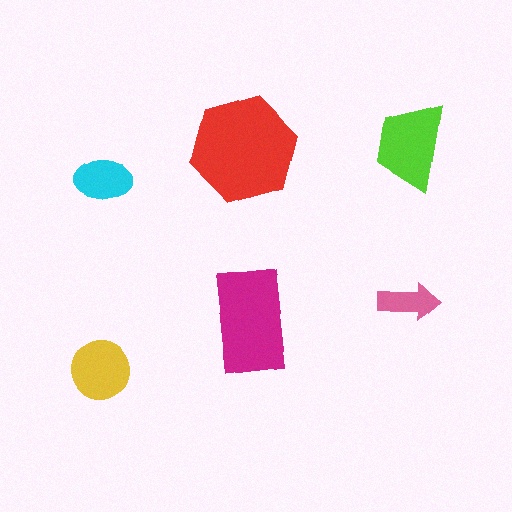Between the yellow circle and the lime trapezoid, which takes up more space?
The lime trapezoid.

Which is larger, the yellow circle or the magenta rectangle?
The magenta rectangle.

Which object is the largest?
The red hexagon.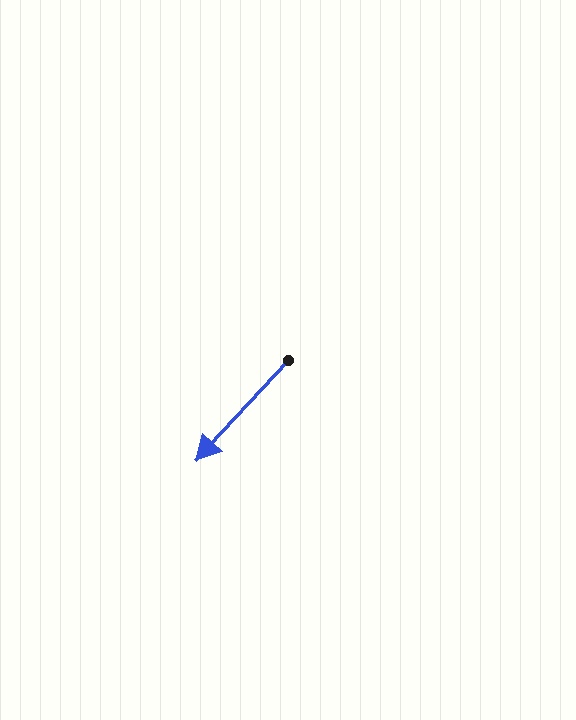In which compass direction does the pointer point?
Southwest.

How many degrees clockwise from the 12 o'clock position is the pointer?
Approximately 223 degrees.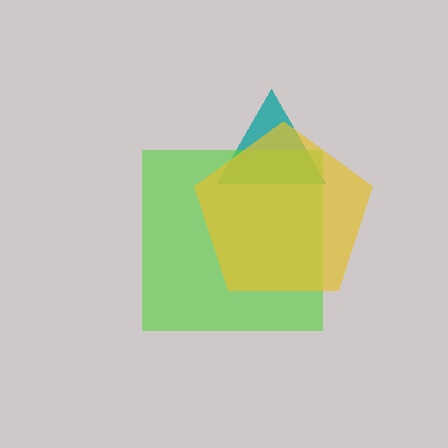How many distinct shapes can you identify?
There are 3 distinct shapes: a teal triangle, a lime square, a yellow pentagon.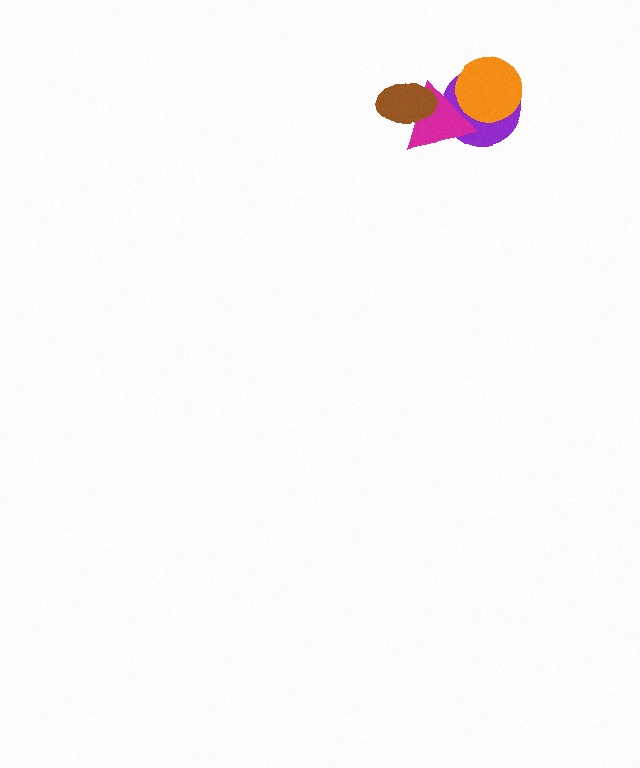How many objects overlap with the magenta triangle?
3 objects overlap with the magenta triangle.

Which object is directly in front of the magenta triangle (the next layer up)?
The orange circle is directly in front of the magenta triangle.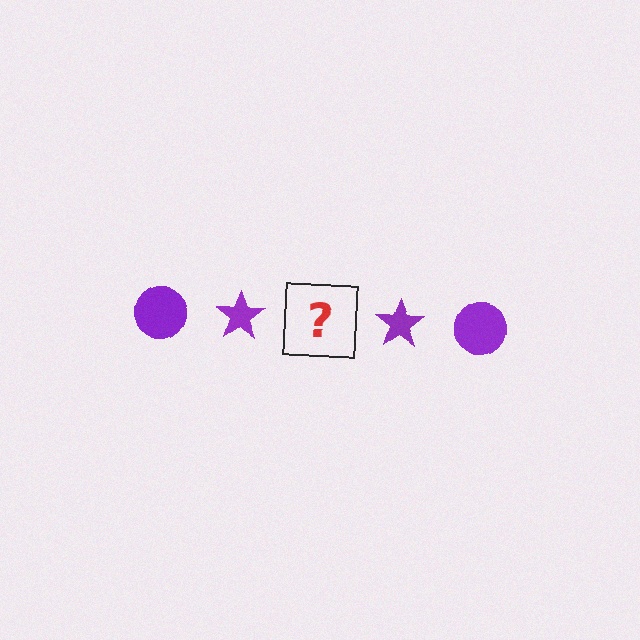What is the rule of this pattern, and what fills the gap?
The rule is that the pattern cycles through circle, star shapes in purple. The gap should be filled with a purple circle.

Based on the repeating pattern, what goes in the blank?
The blank should be a purple circle.